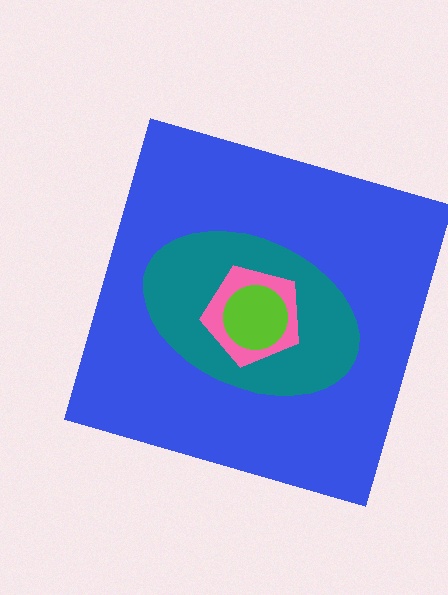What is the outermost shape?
The blue square.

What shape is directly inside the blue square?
The teal ellipse.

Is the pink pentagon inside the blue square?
Yes.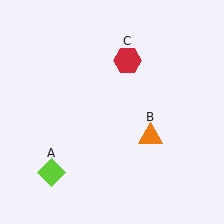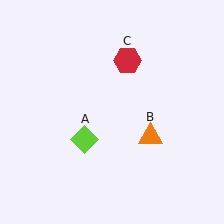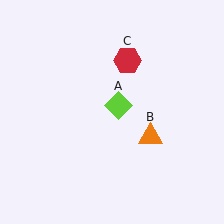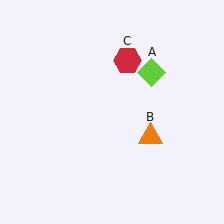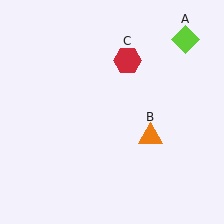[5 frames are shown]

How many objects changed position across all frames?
1 object changed position: lime diamond (object A).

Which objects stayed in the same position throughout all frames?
Orange triangle (object B) and red hexagon (object C) remained stationary.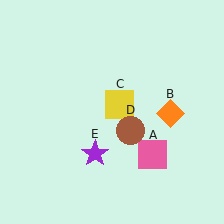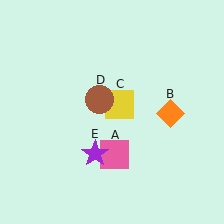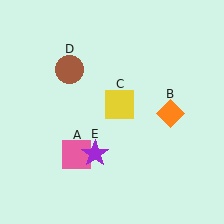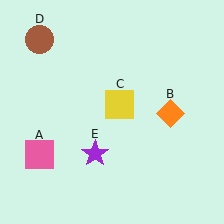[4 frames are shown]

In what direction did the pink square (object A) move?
The pink square (object A) moved left.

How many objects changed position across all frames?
2 objects changed position: pink square (object A), brown circle (object D).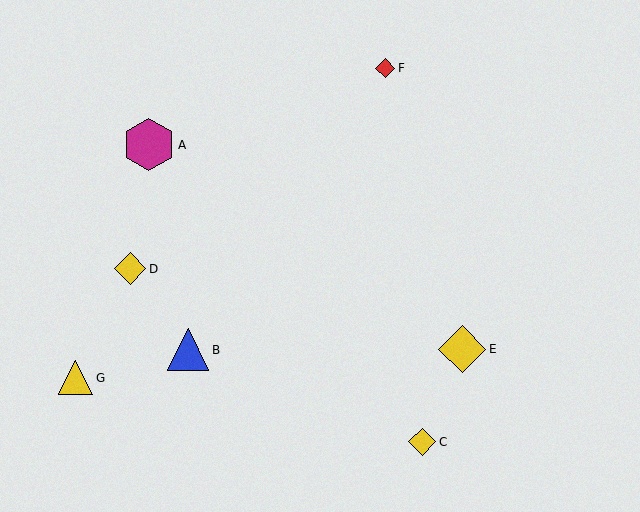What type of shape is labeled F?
Shape F is a red diamond.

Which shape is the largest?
The magenta hexagon (labeled A) is the largest.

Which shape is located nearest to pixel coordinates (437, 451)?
The yellow diamond (labeled C) at (422, 442) is nearest to that location.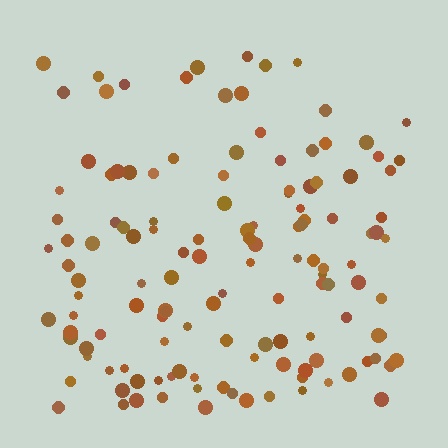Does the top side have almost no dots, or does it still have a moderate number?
Still a moderate number, just noticeably fewer than the bottom.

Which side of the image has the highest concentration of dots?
The bottom.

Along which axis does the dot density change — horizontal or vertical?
Vertical.